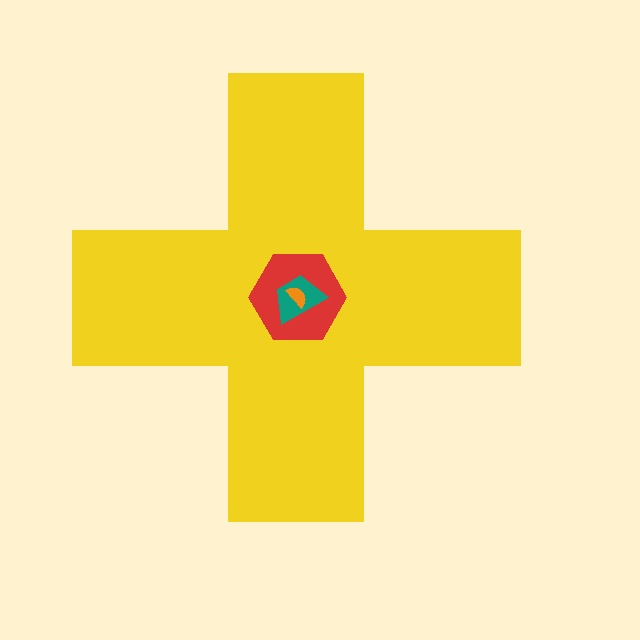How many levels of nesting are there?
4.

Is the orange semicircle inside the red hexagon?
Yes.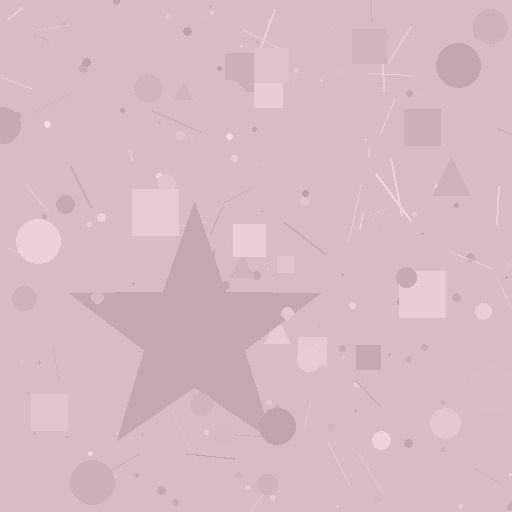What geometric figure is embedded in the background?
A star is embedded in the background.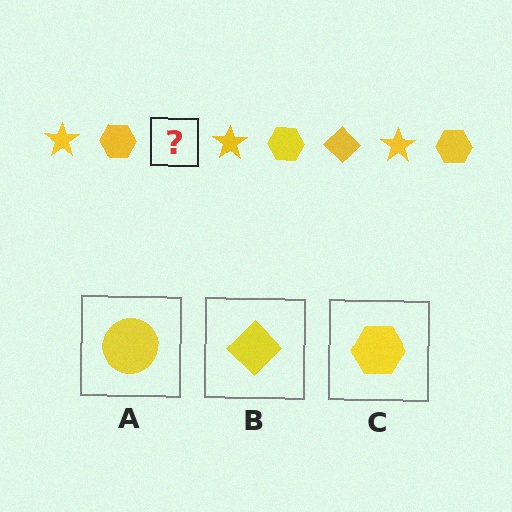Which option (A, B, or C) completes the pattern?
B.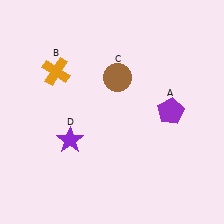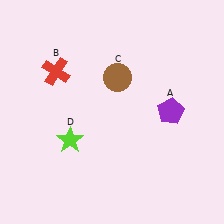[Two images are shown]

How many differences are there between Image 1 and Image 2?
There are 2 differences between the two images.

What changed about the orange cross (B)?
In Image 1, B is orange. In Image 2, it changed to red.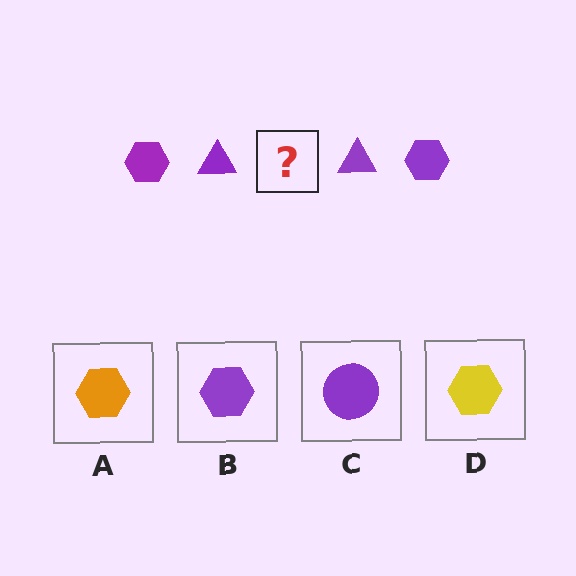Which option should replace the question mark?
Option B.